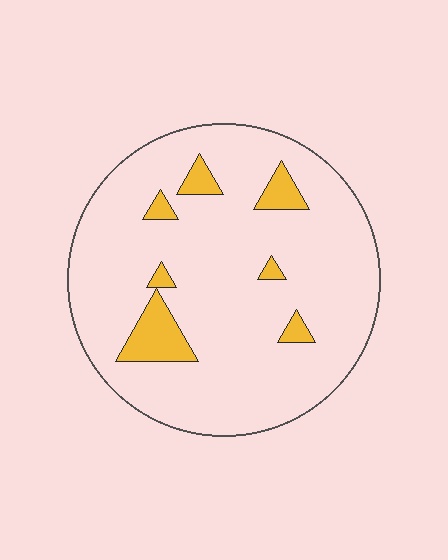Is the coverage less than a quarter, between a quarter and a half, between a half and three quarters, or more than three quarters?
Less than a quarter.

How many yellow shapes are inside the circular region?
7.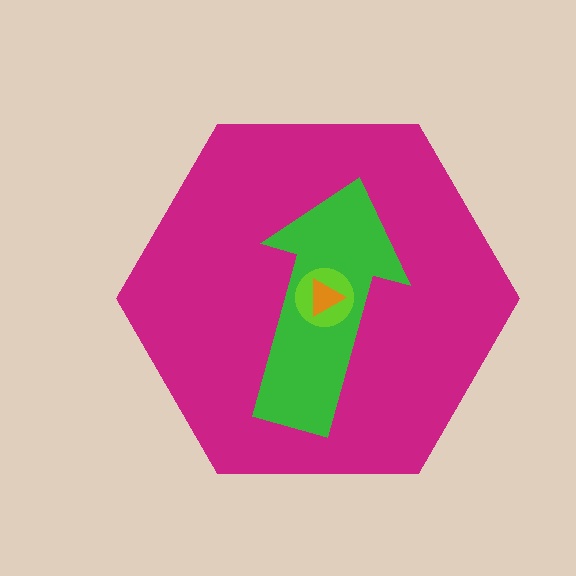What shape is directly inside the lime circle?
The orange triangle.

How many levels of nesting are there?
4.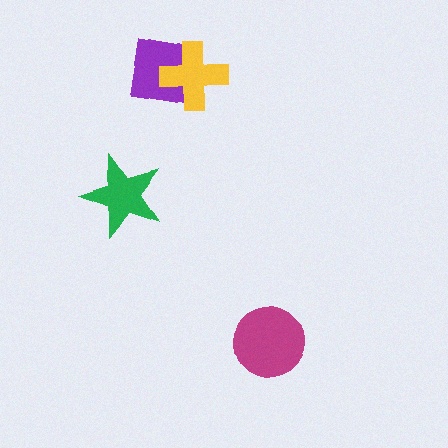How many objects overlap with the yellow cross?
1 object overlaps with the yellow cross.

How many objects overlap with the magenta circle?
0 objects overlap with the magenta circle.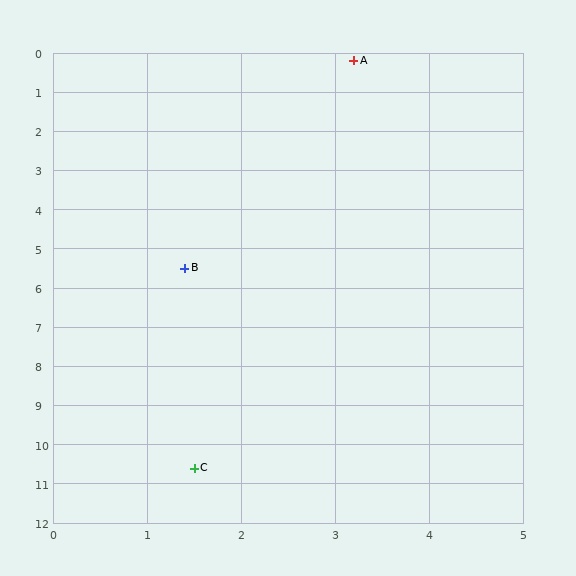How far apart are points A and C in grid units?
Points A and C are about 10.5 grid units apart.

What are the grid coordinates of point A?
Point A is at approximately (3.2, 0.2).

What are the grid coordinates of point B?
Point B is at approximately (1.4, 5.5).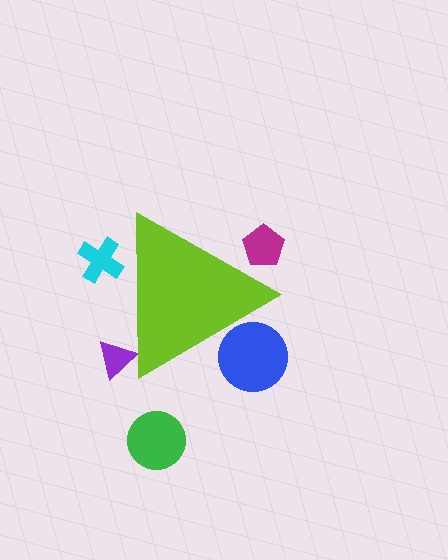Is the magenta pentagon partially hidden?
Yes, the magenta pentagon is partially hidden behind the lime triangle.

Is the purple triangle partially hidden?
Yes, the purple triangle is partially hidden behind the lime triangle.